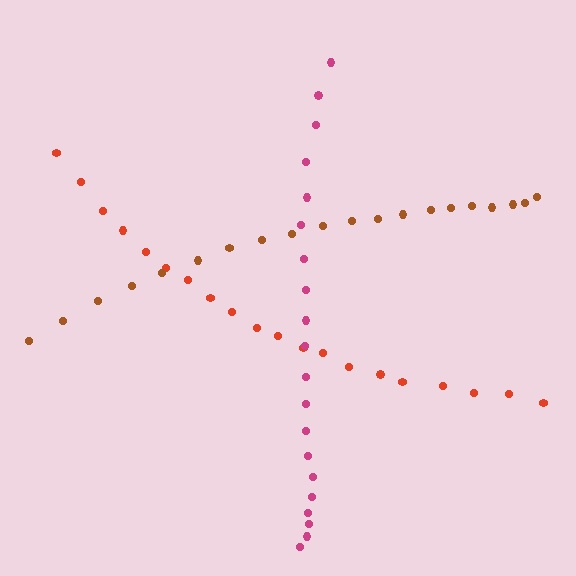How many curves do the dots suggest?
There are 3 distinct paths.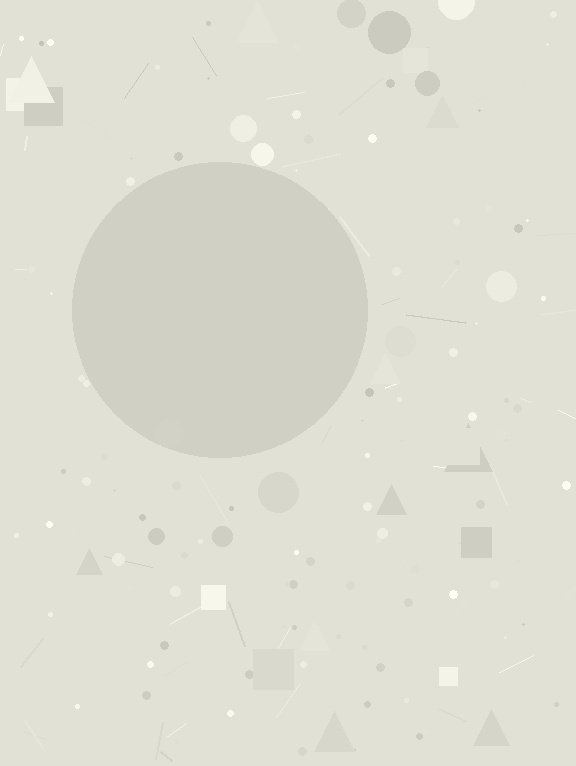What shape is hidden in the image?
A circle is hidden in the image.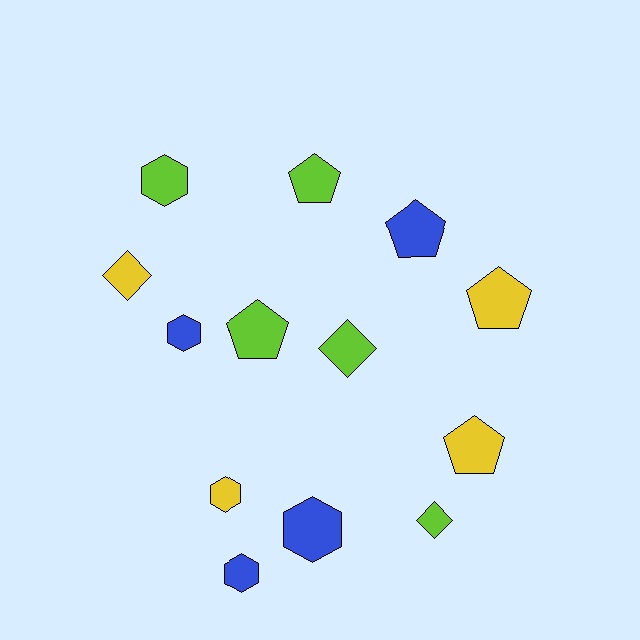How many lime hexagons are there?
There is 1 lime hexagon.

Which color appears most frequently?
Lime, with 5 objects.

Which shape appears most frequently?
Hexagon, with 5 objects.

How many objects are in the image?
There are 13 objects.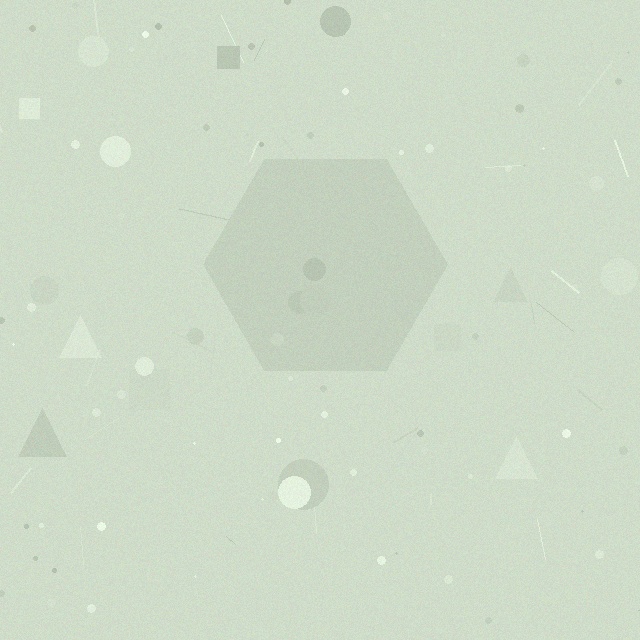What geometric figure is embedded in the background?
A hexagon is embedded in the background.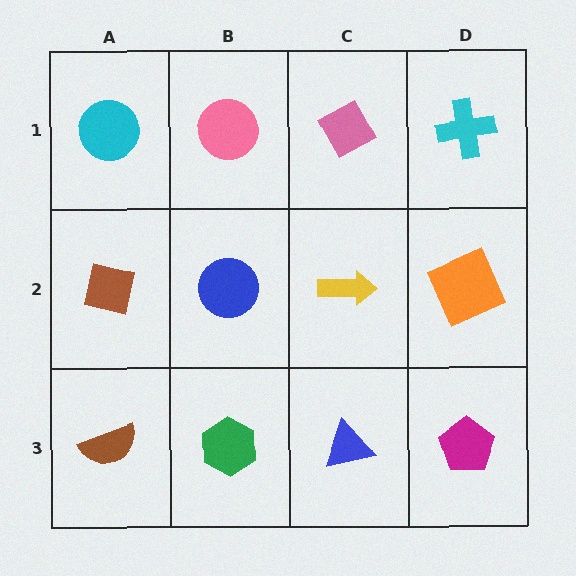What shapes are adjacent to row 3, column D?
An orange square (row 2, column D), a blue triangle (row 3, column C).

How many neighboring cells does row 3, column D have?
2.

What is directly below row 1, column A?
A brown square.